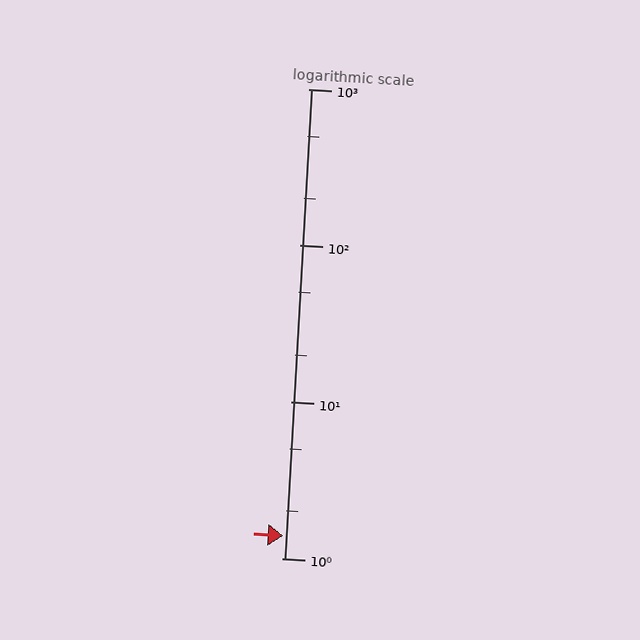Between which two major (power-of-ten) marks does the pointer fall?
The pointer is between 1 and 10.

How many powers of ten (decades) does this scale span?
The scale spans 3 decades, from 1 to 1000.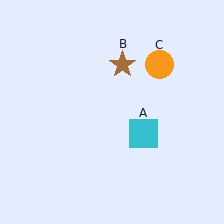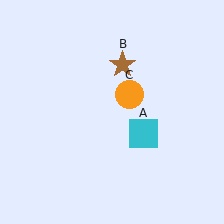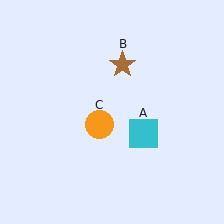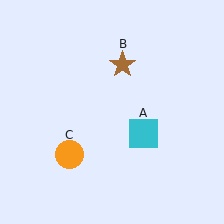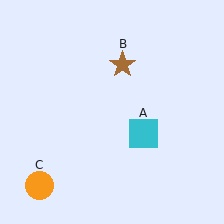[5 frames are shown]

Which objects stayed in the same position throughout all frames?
Cyan square (object A) and brown star (object B) remained stationary.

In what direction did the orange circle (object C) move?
The orange circle (object C) moved down and to the left.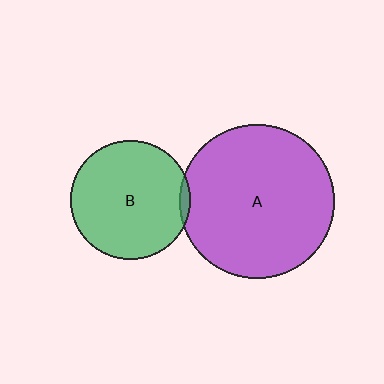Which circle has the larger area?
Circle A (purple).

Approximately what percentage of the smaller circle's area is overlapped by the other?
Approximately 5%.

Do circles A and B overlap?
Yes.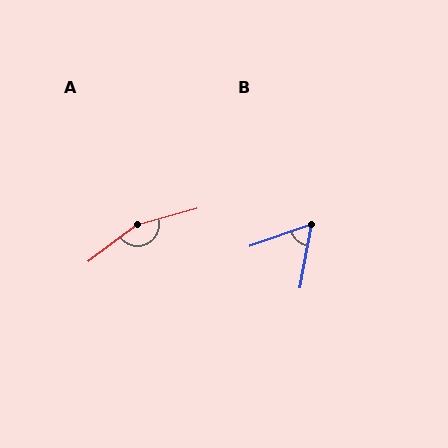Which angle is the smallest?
B, at approximately 60 degrees.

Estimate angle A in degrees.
Approximately 158 degrees.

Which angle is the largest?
A, at approximately 158 degrees.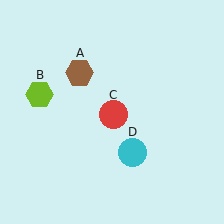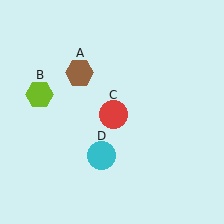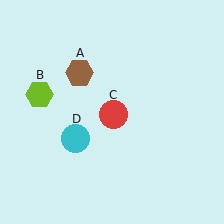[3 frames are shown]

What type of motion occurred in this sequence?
The cyan circle (object D) rotated clockwise around the center of the scene.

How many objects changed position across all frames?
1 object changed position: cyan circle (object D).